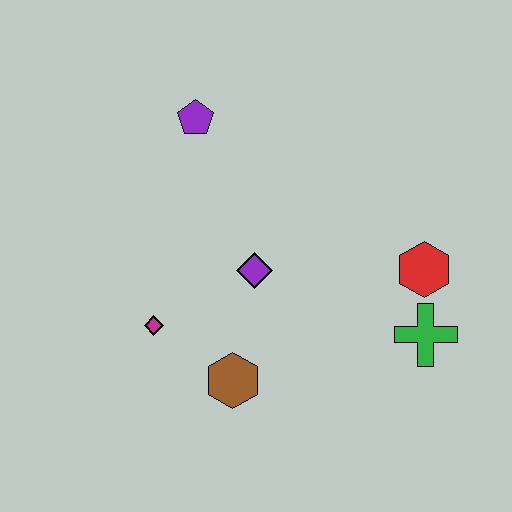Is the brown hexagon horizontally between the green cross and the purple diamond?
No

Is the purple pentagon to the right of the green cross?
No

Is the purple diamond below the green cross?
No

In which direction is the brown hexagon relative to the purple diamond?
The brown hexagon is below the purple diamond.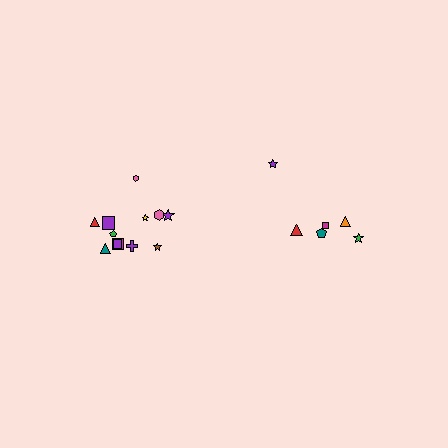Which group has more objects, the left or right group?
The left group.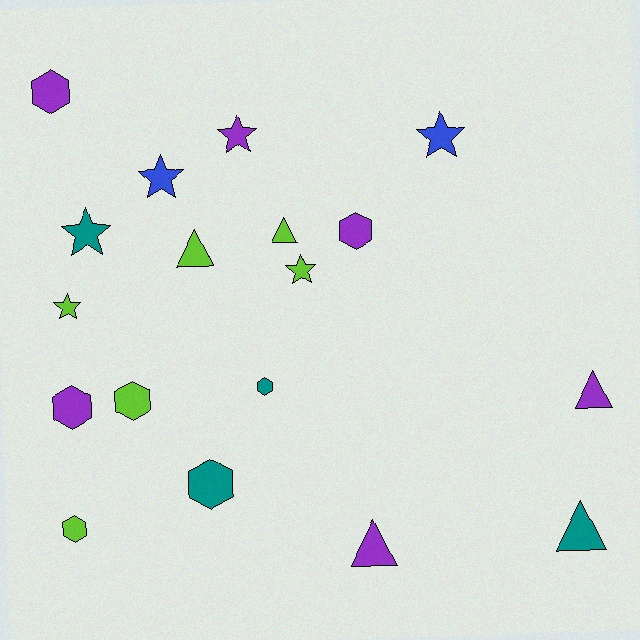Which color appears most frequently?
Lime, with 6 objects.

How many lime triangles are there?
There are 2 lime triangles.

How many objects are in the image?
There are 18 objects.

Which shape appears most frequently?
Hexagon, with 7 objects.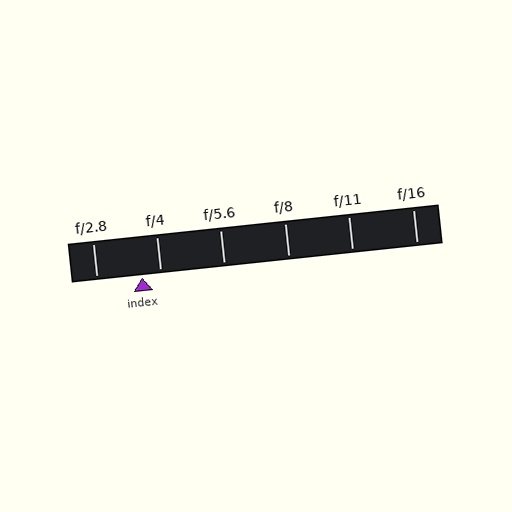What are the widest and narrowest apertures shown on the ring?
The widest aperture shown is f/2.8 and the narrowest is f/16.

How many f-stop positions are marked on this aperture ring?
There are 6 f-stop positions marked.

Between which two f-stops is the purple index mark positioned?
The index mark is between f/2.8 and f/4.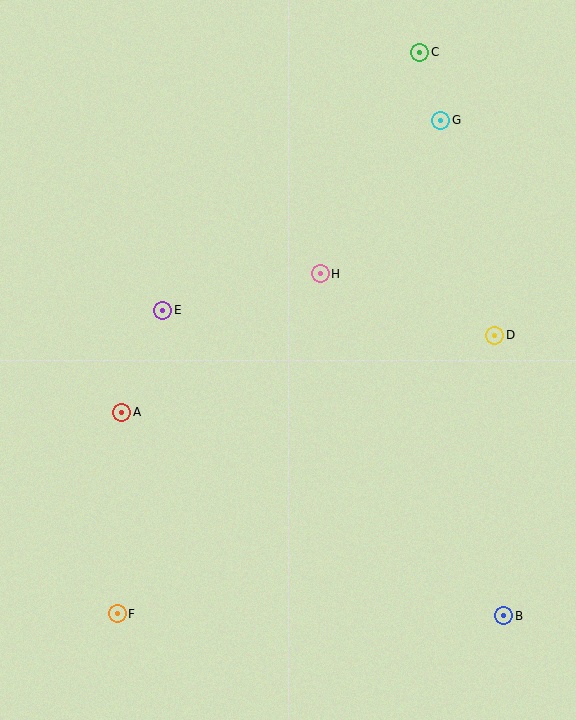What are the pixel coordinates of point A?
Point A is at (122, 412).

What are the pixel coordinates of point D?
Point D is at (495, 335).